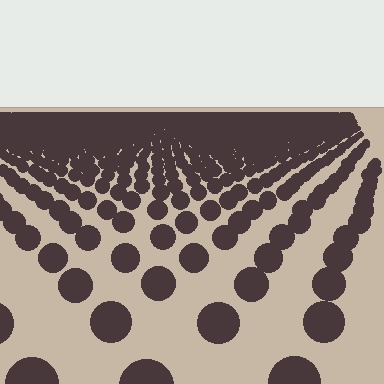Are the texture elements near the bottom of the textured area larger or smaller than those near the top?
Larger. Near the bottom, elements are closer to the viewer and appear at a bigger on-screen size.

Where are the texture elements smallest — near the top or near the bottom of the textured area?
Near the top.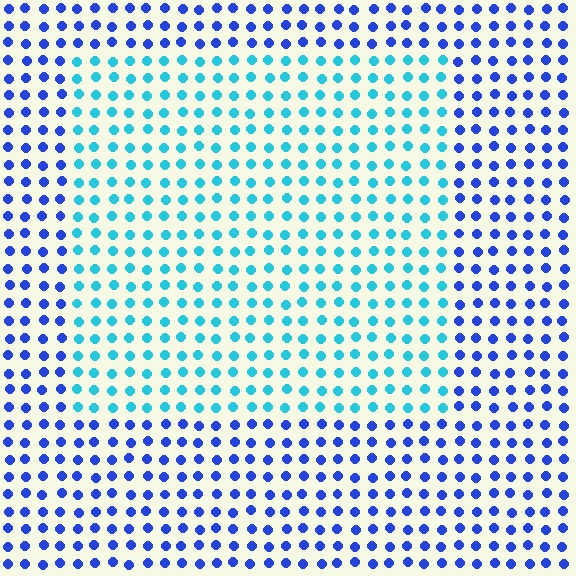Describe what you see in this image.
The image is filled with small blue elements in a uniform arrangement. A rectangle-shaped region is visible where the elements are tinted to a slightly different hue, forming a subtle color boundary.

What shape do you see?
I see a rectangle.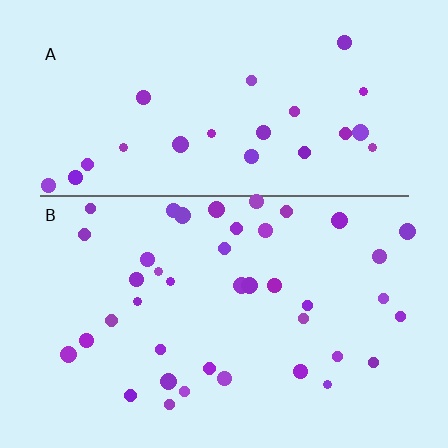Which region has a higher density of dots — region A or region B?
B (the bottom).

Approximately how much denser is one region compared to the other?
Approximately 1.7× — region B over region A.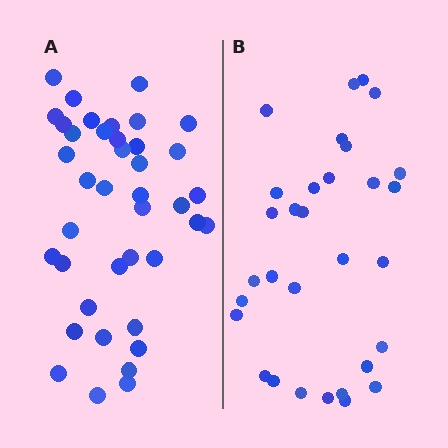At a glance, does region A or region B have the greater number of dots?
Region A (the left region) has more dots.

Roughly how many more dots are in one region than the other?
Region A has roughly 8 or so more dots than region B.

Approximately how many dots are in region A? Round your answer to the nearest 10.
About 40 dots.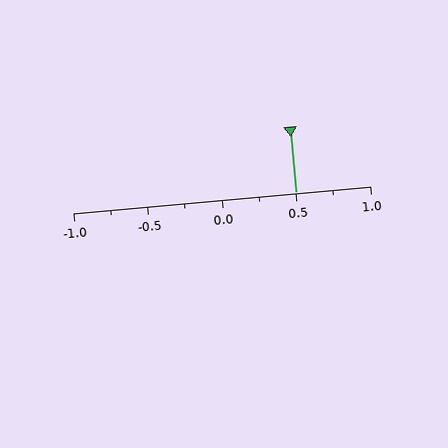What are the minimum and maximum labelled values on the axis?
The axis runs from -1.0 to 1.0.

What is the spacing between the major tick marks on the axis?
The major ticks are spaced 0.5 apart.